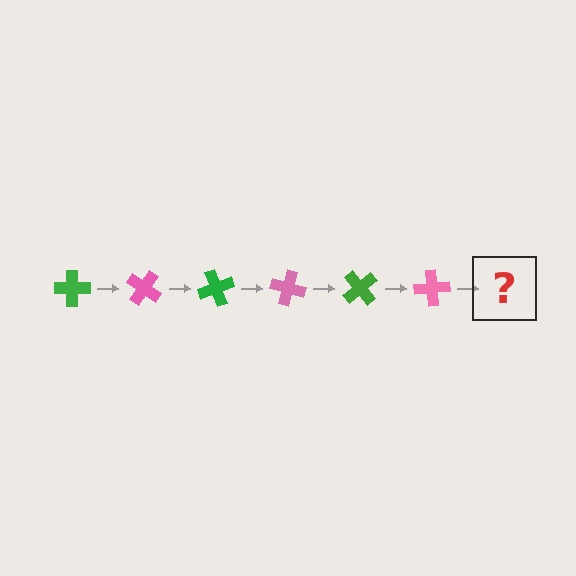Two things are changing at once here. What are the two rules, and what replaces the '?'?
The two rules are that it rotates 35 degrees each step and the color cycles through green and pink. The '?' should be a green cross, rotated 210 degrees from the start.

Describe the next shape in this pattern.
It should be a green cross, rotated 210 degrees from the start.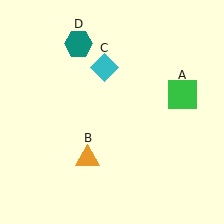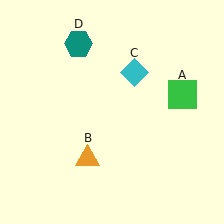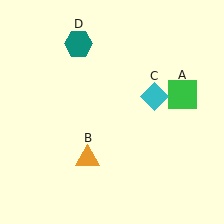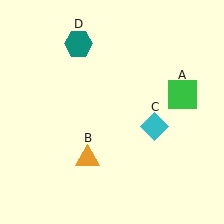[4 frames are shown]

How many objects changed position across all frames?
1 object changed position: cyan diamond (object C).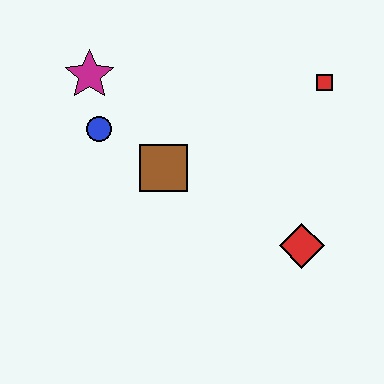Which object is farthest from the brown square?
The red square is farthest from the brown square.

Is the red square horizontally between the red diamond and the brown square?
No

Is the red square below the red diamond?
No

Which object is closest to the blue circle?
The magenta star is closest to the blue circle.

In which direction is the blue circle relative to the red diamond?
The blue circle is to the left of the red diamond.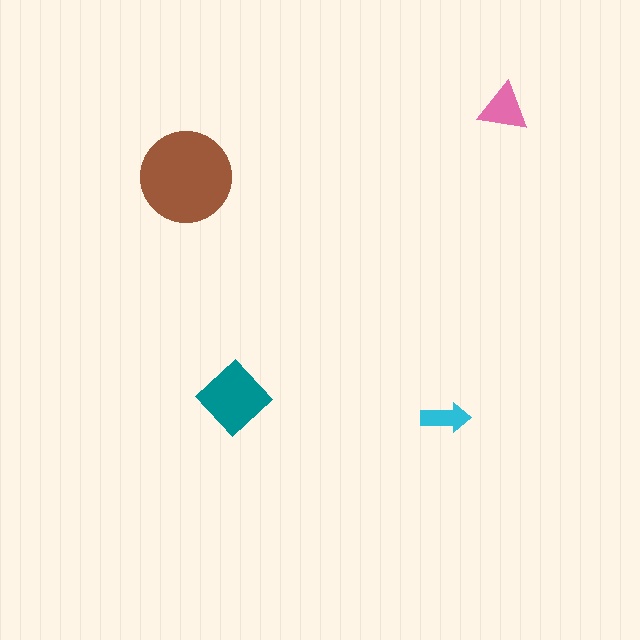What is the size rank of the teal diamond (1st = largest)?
2nd.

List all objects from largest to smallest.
The brown circle, the teal diamond, the pink triangle, the cyan arrow.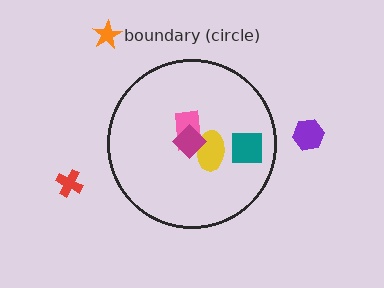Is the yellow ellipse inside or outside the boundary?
Inside.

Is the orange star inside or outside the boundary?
Outside.